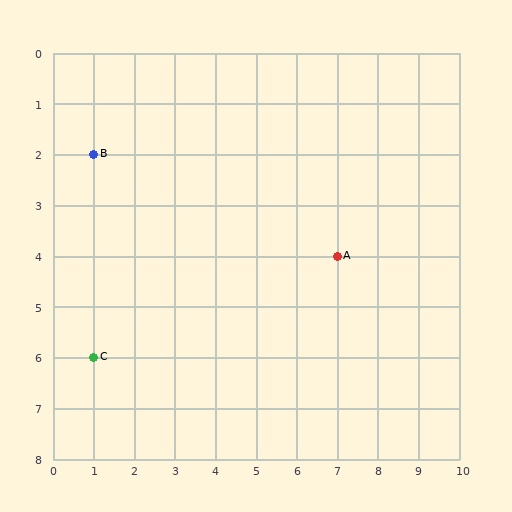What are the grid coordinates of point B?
Point B is at grid coordinates (1, 2).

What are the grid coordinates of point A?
Point A is at grid coordinates (7, 4).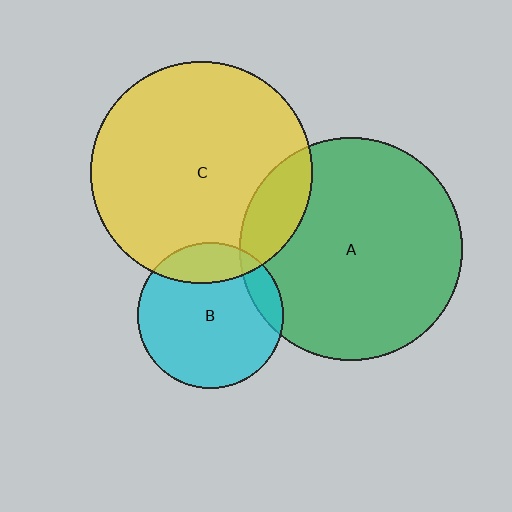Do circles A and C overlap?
Yes.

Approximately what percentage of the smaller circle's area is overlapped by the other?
Approximately 15%.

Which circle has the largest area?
Circle A (green).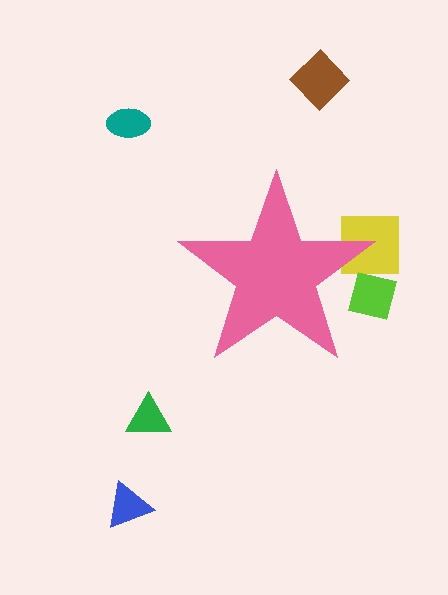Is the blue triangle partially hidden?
No, the blue triangle is fully visible.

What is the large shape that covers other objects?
A pink star.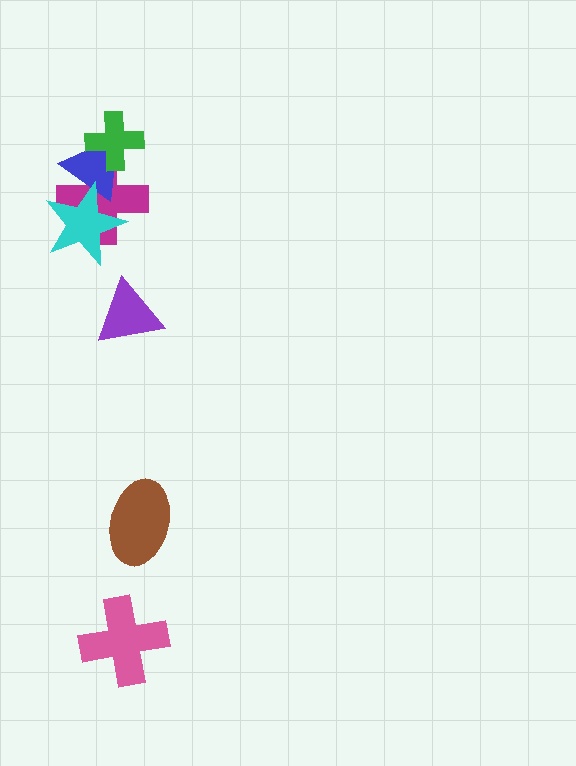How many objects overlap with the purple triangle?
0 objects overlap with the purple triangle.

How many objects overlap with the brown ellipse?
0 objects overlap with the brown ellipse.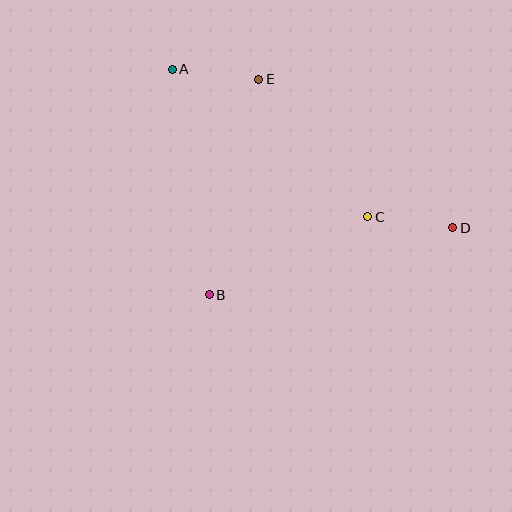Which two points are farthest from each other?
Points A and D are farthest from each other.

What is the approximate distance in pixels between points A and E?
The distance between A and E is approximately 87 pixels.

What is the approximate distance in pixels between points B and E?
The distance between B and E is approximately 221 pixels.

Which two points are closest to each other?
Points C and D are closest to each other.